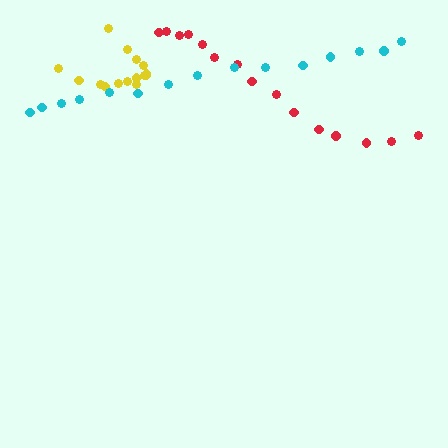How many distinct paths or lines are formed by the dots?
There are 3 distinct paths.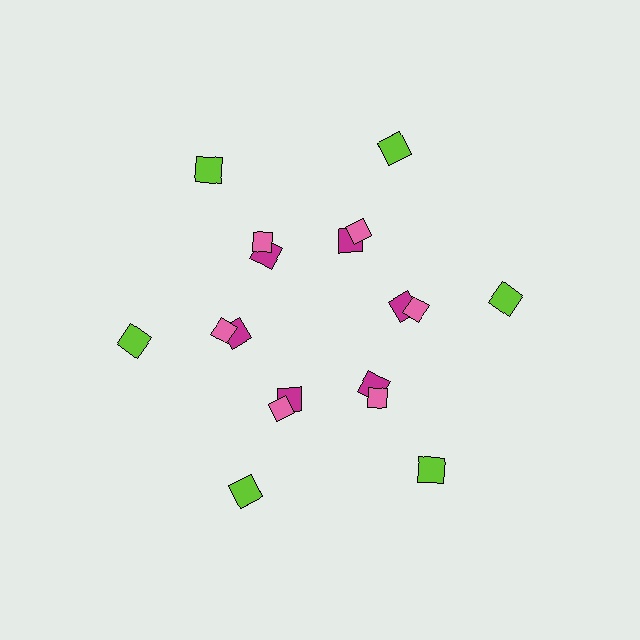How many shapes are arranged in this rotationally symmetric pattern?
There are 18 shapes, arranged in 6 groups of 3.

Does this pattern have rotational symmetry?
Yes, this pattern has 6-fold rotational symmetry. It looks the same after rotating 60 degrees around the center.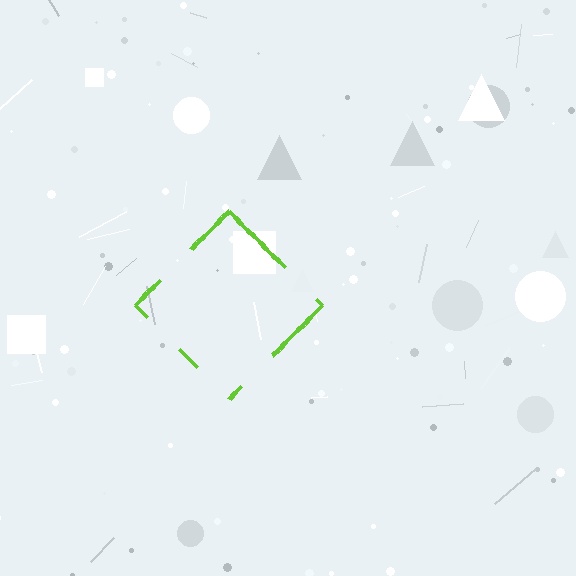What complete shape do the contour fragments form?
The contour fragments form a diamond.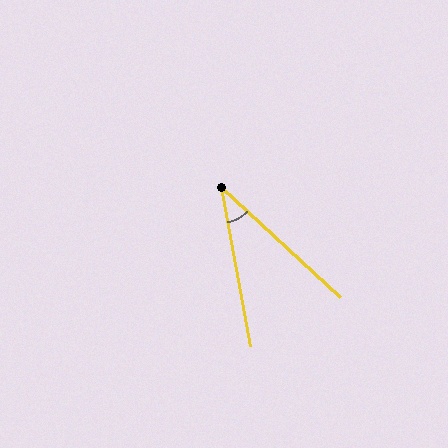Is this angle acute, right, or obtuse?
It is acute.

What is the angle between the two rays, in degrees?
Approximately 37 degrees.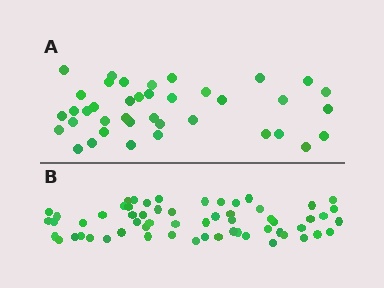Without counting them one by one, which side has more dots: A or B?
Region B (the bottom region) has more dots.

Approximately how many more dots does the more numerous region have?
Region B has approximately 20 more dots than region A.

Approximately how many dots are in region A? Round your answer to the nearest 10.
About 40 dots. (The exact count is 39, which rounds to 40.)